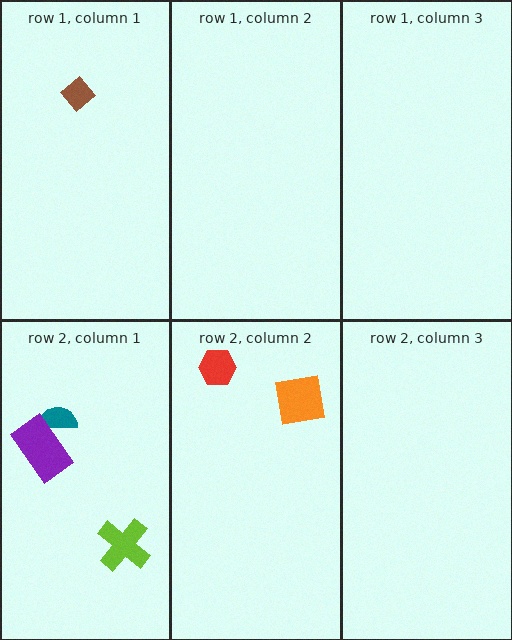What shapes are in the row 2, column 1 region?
The lime cross, the teal semicircle, the purple rectangle.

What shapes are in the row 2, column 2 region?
The red hexagon, the orange square.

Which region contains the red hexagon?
The row 2, column 2 region.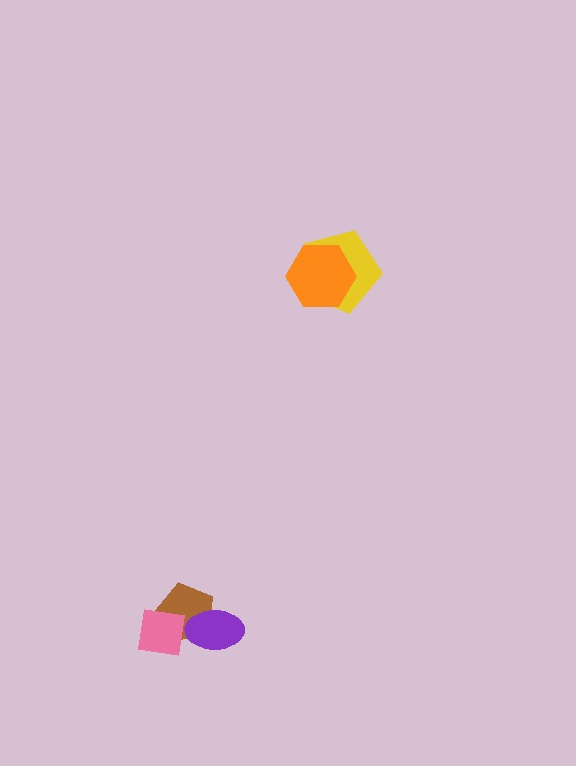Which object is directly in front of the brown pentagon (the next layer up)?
The purple ellipse is directly in front of the brown pentagon.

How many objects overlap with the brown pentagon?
2 objects overlap with the brown pentagon.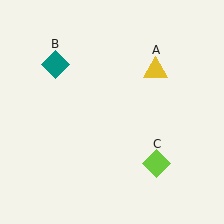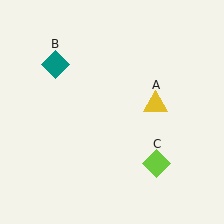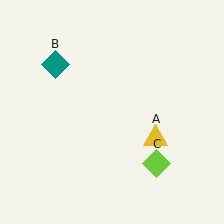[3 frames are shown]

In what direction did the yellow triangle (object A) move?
The yellow triangle (object A) moved down.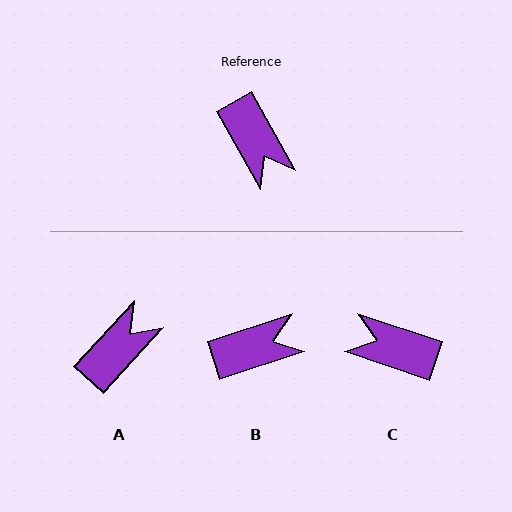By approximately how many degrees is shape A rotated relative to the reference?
Approximately 109 degrees counter-clockwise.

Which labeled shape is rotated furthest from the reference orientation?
C, about 138 degrees away.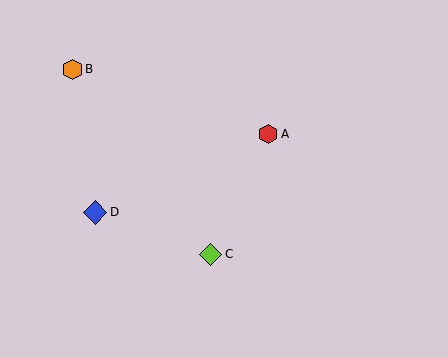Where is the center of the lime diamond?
The center of the lime diamond is at (211, 254).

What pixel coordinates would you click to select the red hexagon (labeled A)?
Click at (268, 134) to select the red hexagon A.